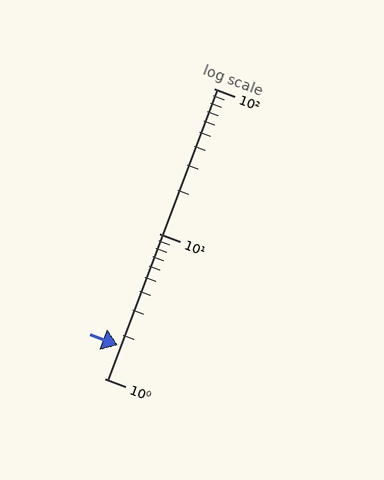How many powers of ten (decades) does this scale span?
The scale spans 2 decades, from 1 to 100.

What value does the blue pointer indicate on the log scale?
The pointer indicates approximately 1.7.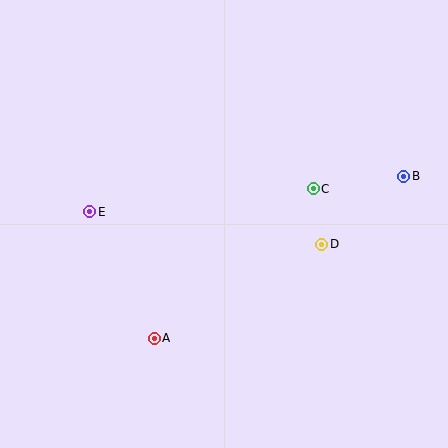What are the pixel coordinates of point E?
Point E is at (90, 212).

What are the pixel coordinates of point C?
Point C is at (313, 189).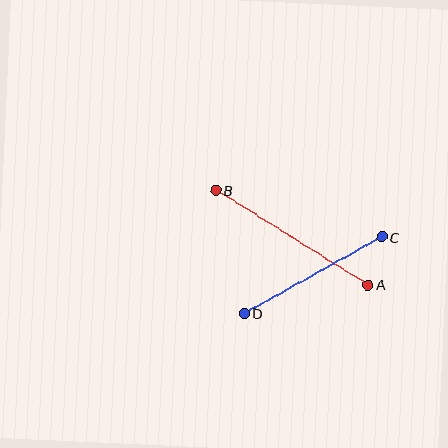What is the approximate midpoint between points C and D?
The midpoint is at approximately (313, 275) pixels.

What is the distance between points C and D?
The distance is approximately 157 pixels.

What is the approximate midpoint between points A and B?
The midpoint is at approximately (292, 238) pixels.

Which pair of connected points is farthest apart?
Points A and B are farthest apart.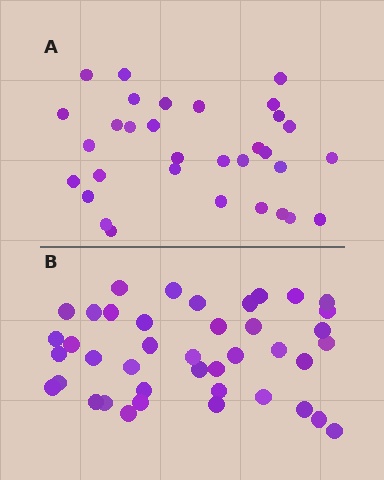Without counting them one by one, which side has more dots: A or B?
Region B (the bottom region) has more dots.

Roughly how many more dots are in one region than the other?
Region B has roughly 8 or so more dots than region A.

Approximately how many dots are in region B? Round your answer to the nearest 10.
About 40 dots. (The exact count is 41, which rounds to 40.)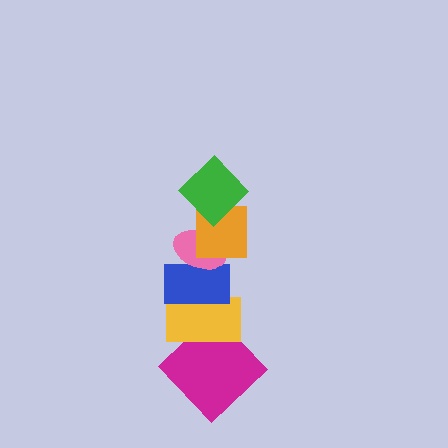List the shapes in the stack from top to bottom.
From top to bottom: the green diamond, the orange square, the pink ellipse, the blue rectangle, the yellow rectangle, the magenta diamond.